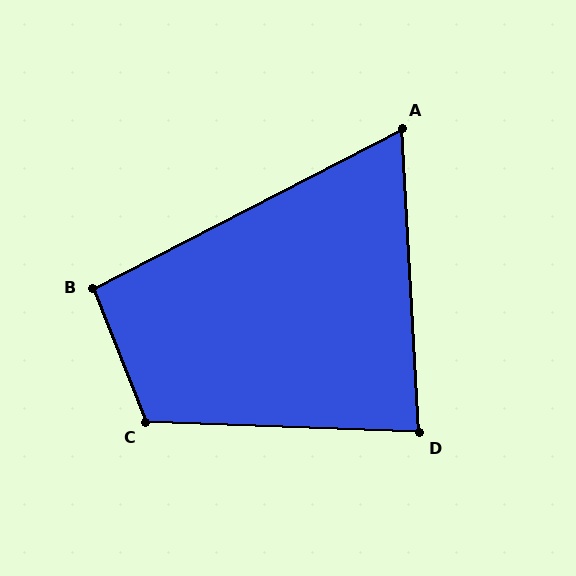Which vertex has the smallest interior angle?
A, at approximately 66 degrees.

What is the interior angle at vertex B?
Approximately 95 degrees (obtuse).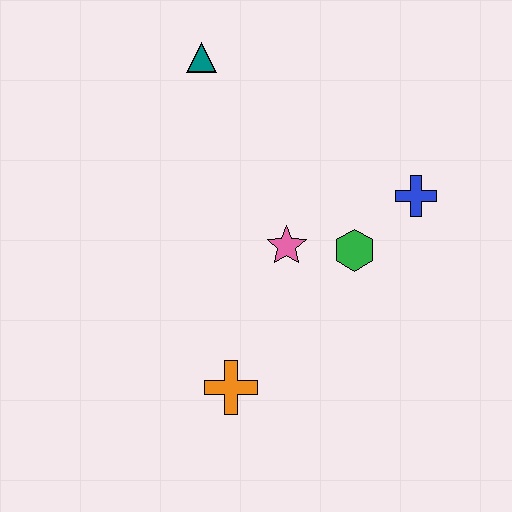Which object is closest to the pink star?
The green hexagon is closest to the pink star.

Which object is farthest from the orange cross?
The teal triangle is farthest from the orange cross.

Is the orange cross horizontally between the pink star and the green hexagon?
No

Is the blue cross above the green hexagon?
Yes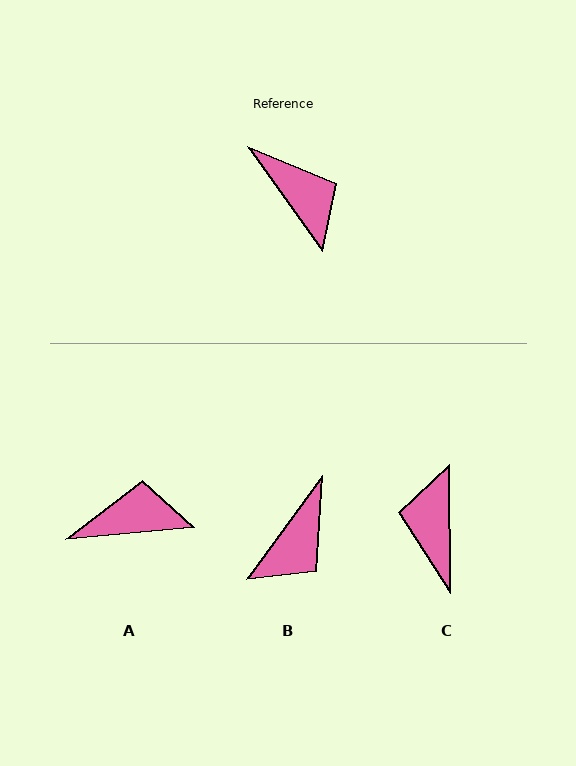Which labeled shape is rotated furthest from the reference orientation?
C, about 145 degrees away.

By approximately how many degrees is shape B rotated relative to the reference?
Approximately 72 degrees clockwise.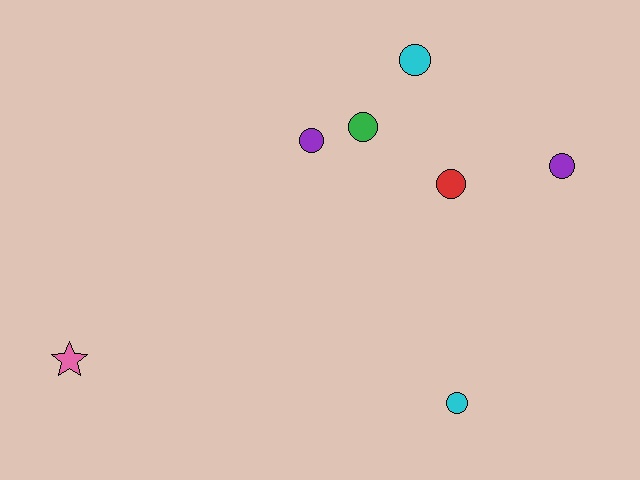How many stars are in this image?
There is 1 star.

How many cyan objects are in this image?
There are 2 cyan objects.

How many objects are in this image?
There are 7 objects.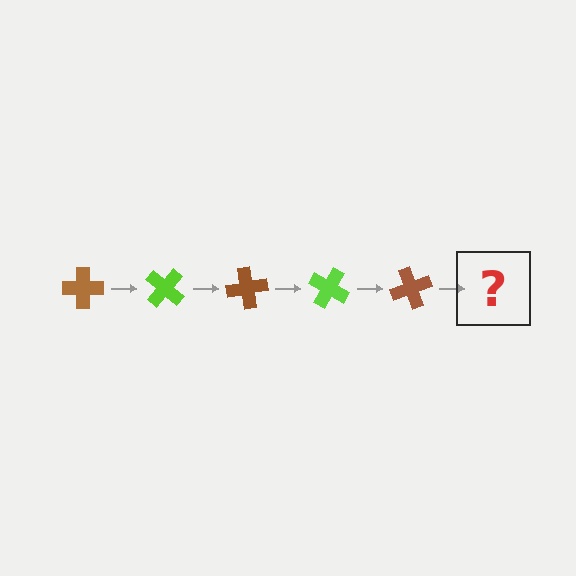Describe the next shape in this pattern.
It should be a lime cross, rotated 200 degrees from the start.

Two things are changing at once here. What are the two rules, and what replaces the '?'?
The two rules are that it rotates 40 degrees each step and the color cycles through brown and lime. The '?' should be a lime cross, rotated 200 degrees from the start.